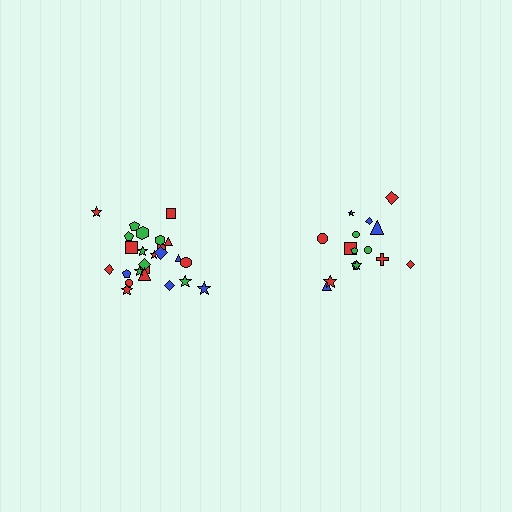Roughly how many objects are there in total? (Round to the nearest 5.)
Roughly 40 objects in total.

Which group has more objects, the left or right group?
The left group.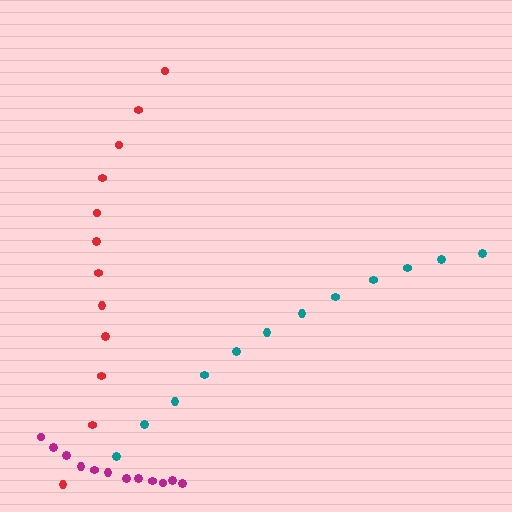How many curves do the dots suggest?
There are 3 distinct paths.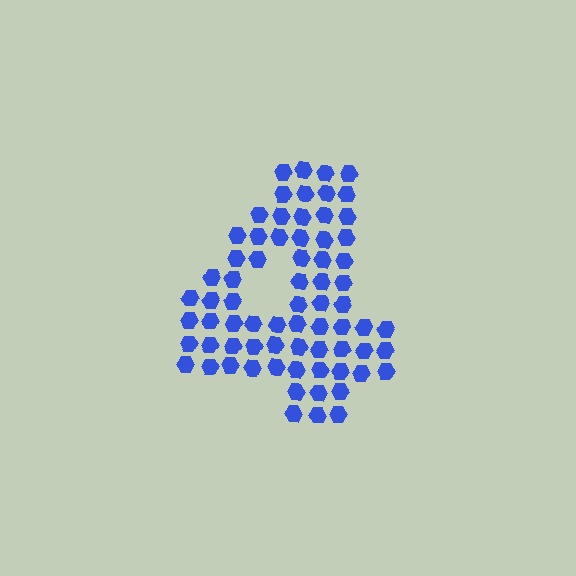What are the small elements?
The small elements are hexagons.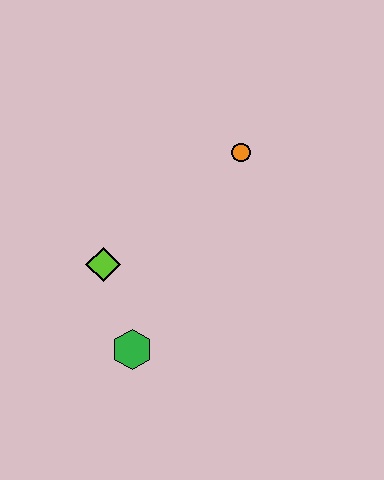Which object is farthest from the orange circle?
The green hexagon is farthest from the orange circle.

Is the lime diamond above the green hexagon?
Yes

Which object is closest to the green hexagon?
The lime diamond is closest to the green hexagon.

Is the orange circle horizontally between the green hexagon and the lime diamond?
No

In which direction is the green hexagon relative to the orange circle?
The green hexagon is below the orange circle.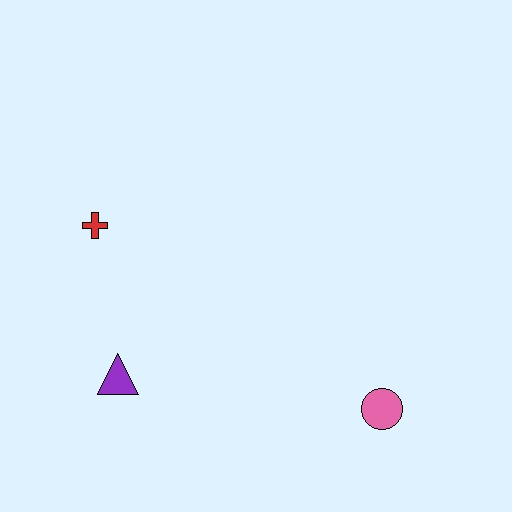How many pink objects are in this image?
There is 1 pink object.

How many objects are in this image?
There are 3 objects.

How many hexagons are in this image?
There are no hexagons.